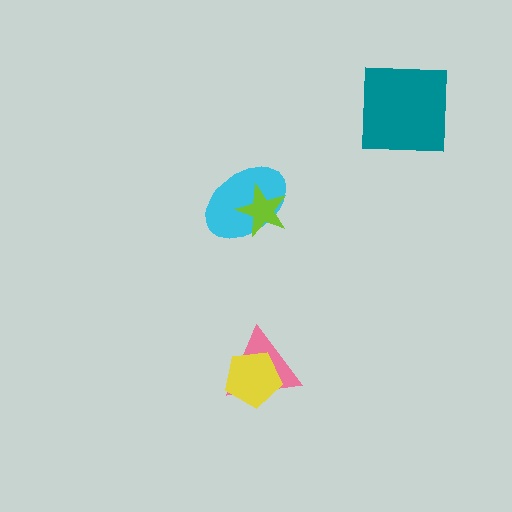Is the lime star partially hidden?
No, no other shape covers it.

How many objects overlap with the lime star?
1 object overlaps with the lime star.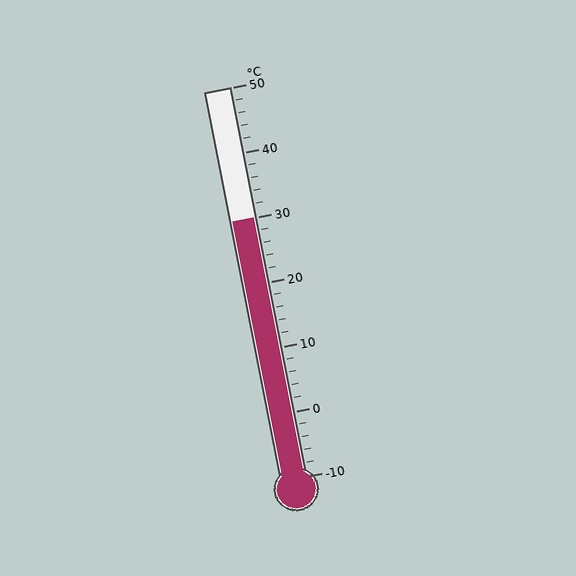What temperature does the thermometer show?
The thermometer shows approximately 30°C.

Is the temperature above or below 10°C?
The temperature is above 10°C.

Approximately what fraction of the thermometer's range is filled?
The thermometer is filled to approximately 65% of its range.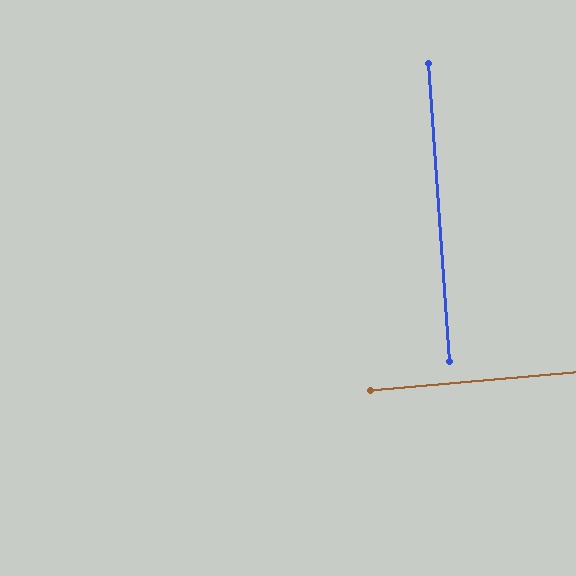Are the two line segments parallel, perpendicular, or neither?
Perpendicular — they meet at approximately 89°.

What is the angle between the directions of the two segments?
Approximately 89 degrees.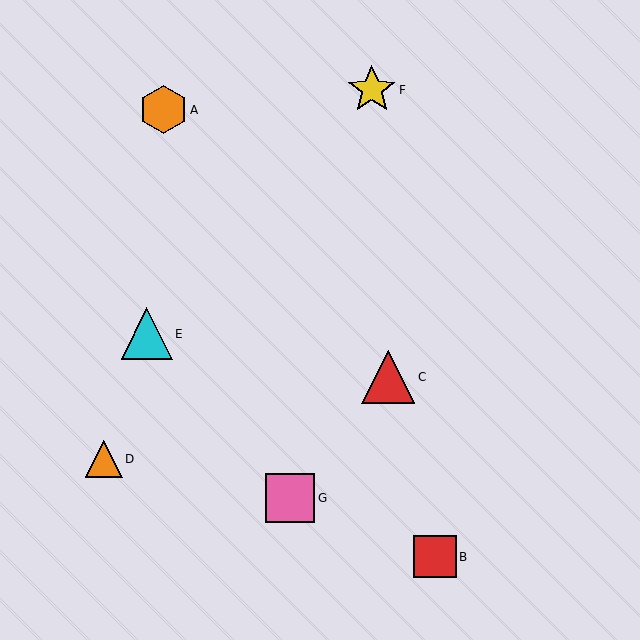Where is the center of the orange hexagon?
The center of the orange hexagon is at (163, 110).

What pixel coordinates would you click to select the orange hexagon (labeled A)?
Click at (163, 110) to select the orange hexagon A.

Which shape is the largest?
The red triangle (labeled C) is the largest.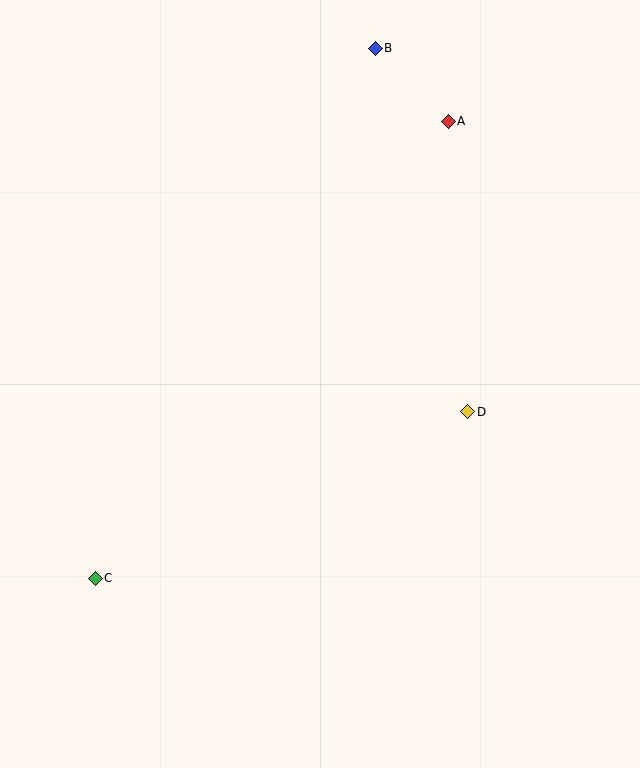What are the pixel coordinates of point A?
Point A is at (448, 121).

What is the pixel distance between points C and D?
The distance between C and D is 408 pixels.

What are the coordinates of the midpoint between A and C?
The midpoint between A and C is at (272, 350).